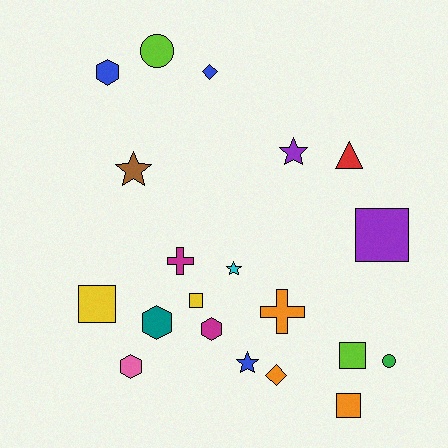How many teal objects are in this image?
There is 1 teal object.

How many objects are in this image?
There are 20 objects.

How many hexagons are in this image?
There are 4 hexagons.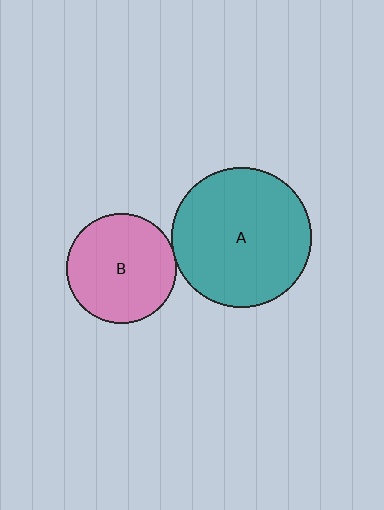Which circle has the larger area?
Circle A (teal).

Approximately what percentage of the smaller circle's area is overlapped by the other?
Approximately 5%.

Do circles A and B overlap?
Yes.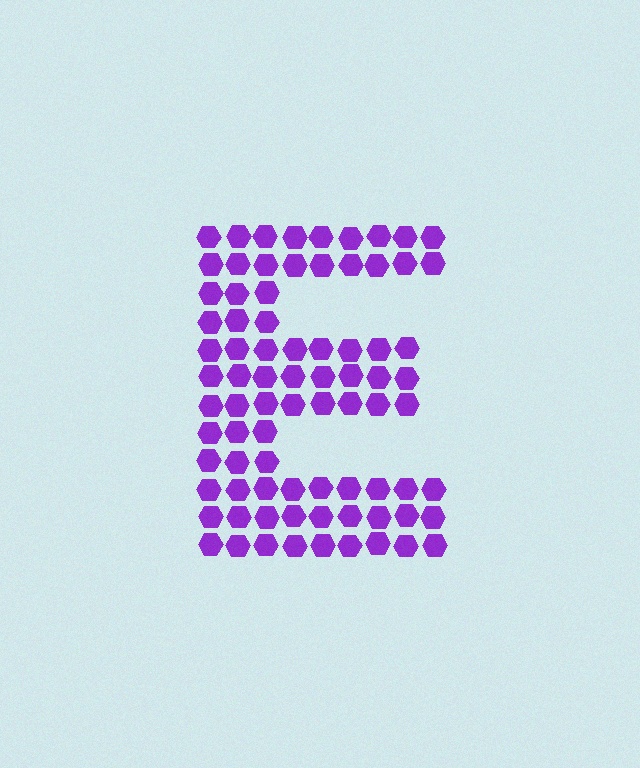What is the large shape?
The large shape is the letter E.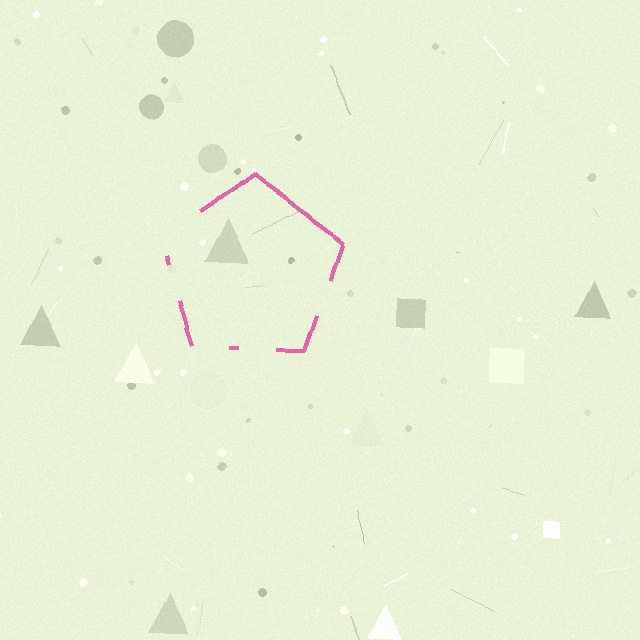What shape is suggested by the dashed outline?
The dashed outline suggests a pentagon.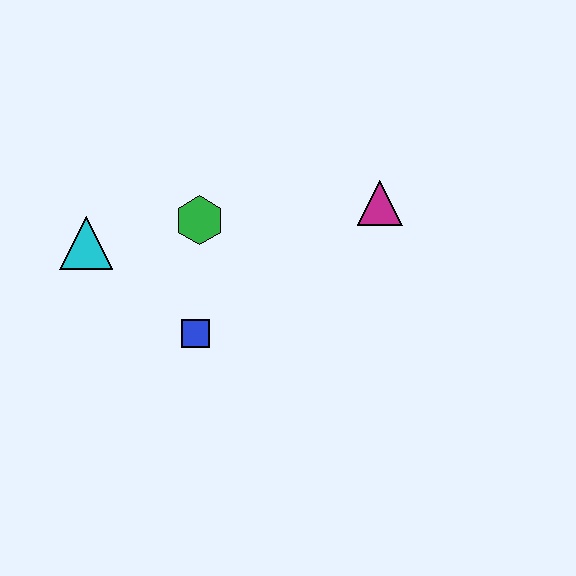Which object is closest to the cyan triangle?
The green hexagon is closest to the cyan triangle.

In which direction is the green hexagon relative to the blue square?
The green hexagon is above the blue square.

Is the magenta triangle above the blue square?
Yes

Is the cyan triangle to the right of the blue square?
No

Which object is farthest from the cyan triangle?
The magenta triangle is farthest from the cyan triangle.